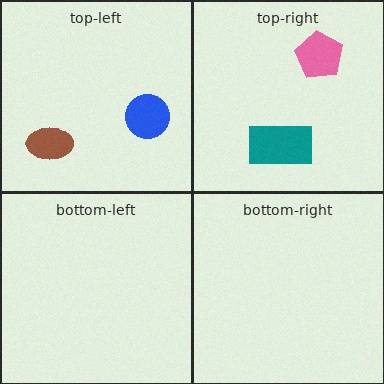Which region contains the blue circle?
The top-left region.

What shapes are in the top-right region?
The teal rectangle, the pink pentagon.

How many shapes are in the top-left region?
2.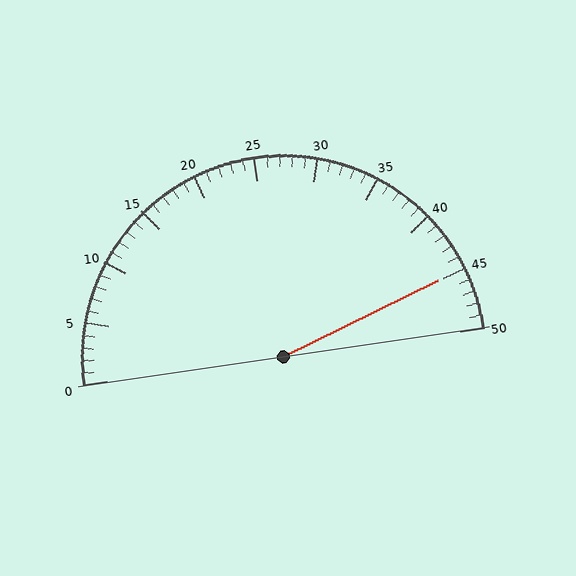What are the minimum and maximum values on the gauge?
The gauge ranges from 0 to 50.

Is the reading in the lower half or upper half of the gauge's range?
The reading is in the upper half of the range (0 to 50).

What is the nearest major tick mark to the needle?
The nearest major tick mark is 45.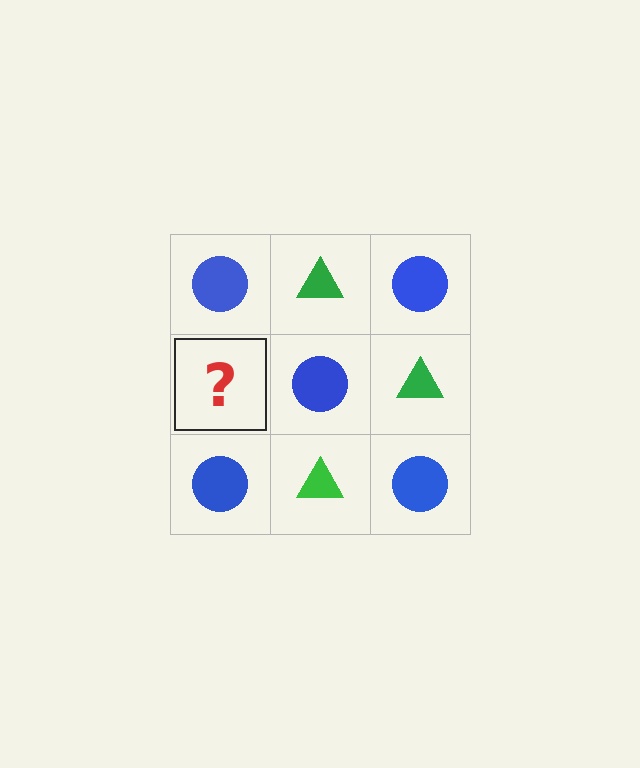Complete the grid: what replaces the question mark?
The question mark should be replaced with a green triangle.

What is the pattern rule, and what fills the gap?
The rule is that it alternates blue circle and green triangle in a checkerboard pattern. The gap should be filled with a green triangle.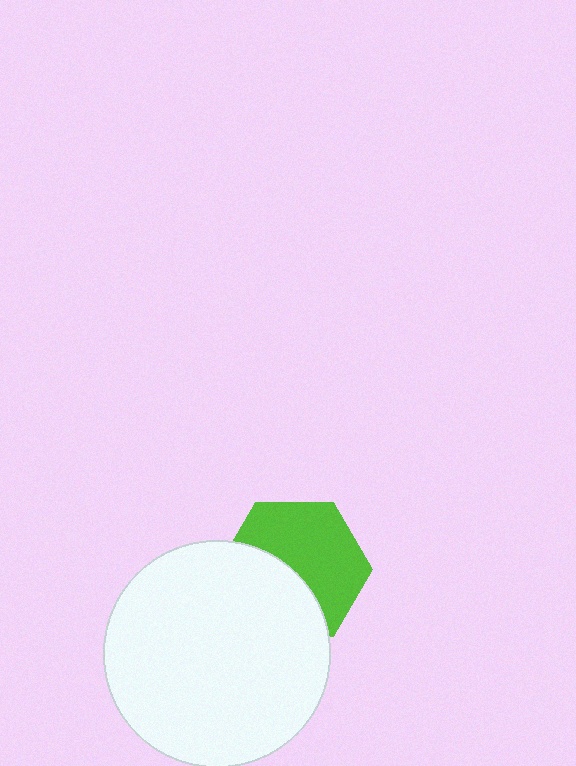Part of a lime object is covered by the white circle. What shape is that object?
It is a hexagon.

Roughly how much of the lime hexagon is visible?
About half of it is visible (roughly 57%).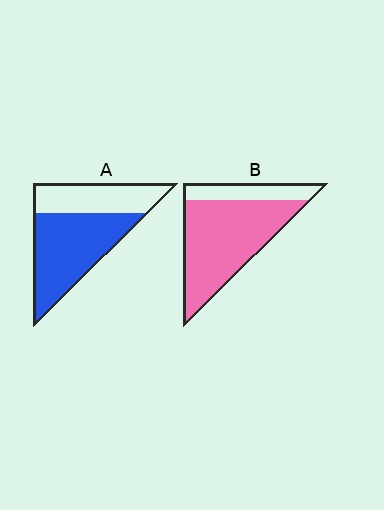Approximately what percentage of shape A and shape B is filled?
A is approximately 65% and B is approximately 80%.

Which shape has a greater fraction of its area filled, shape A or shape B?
Shape B.